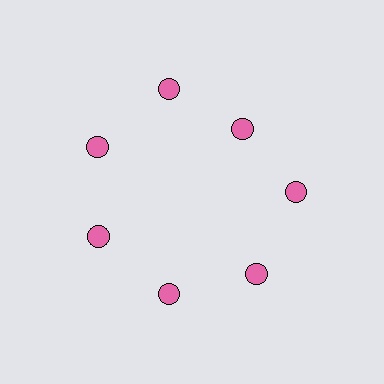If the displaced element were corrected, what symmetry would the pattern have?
It would have 7-fold rotational symmetry — the pattern would map onto itself every 51 degrees.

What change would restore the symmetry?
The symmetry would be restored by moving it outward, back onto the ring so that all 7 circles sit at equal angles and equal distance from the center.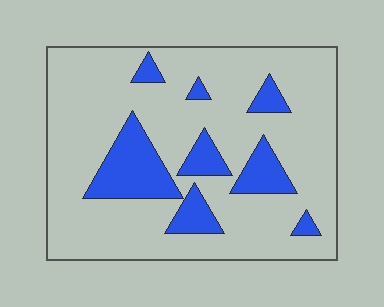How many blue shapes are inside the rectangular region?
8.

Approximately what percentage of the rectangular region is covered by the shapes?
Approximately 20%.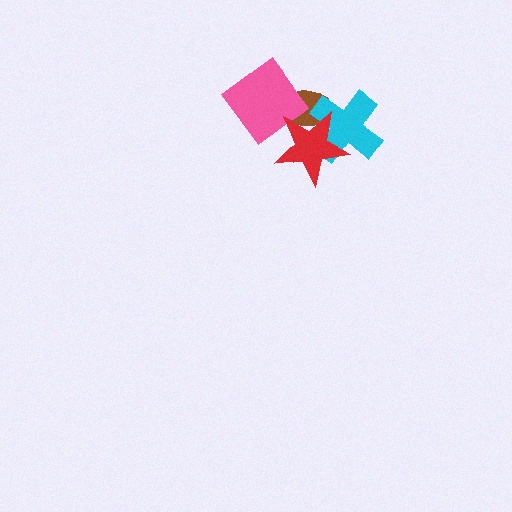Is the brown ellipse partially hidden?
Yes, it is partially covered by another shape.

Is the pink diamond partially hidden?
Yes, it is partially covered by another shape.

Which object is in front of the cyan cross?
The red star is in front of the cyan cross.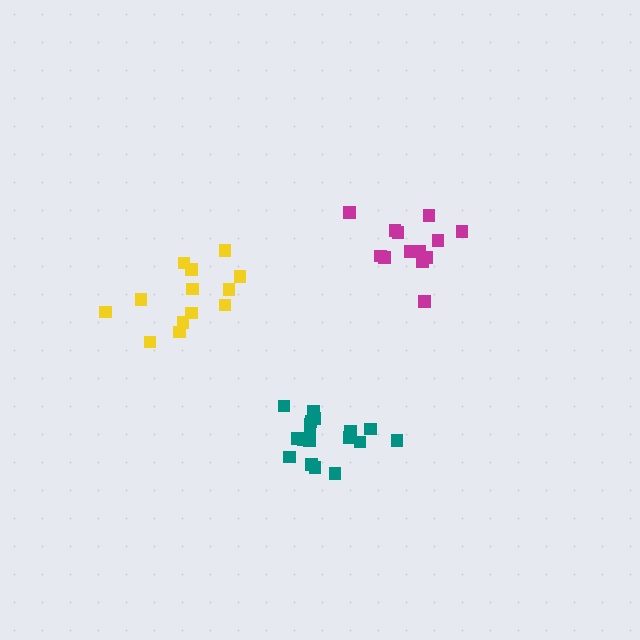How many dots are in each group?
Group 1: 13 dots, Group 2: 13 dots, Group 3: 18 dots (44 total).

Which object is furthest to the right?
The magenta cluster is rightmost.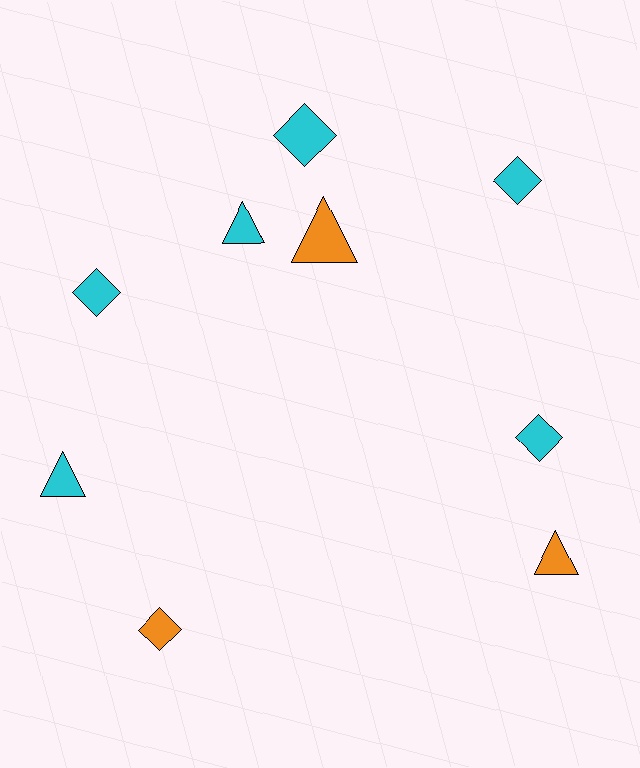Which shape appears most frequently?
Diamond, with 5 objects.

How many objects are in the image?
There are 9 objects.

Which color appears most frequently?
Cyan, with 6 objects.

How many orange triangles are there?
There are 2 orange triangles.